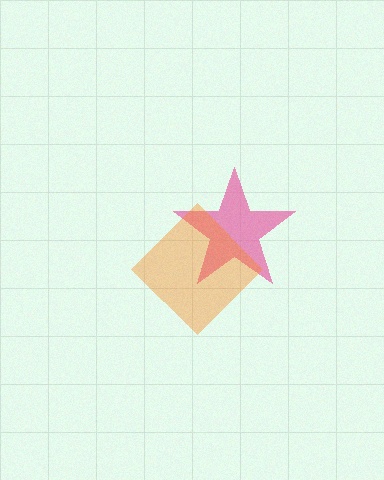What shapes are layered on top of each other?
The layered shapes are: a pink star, an orange diamond.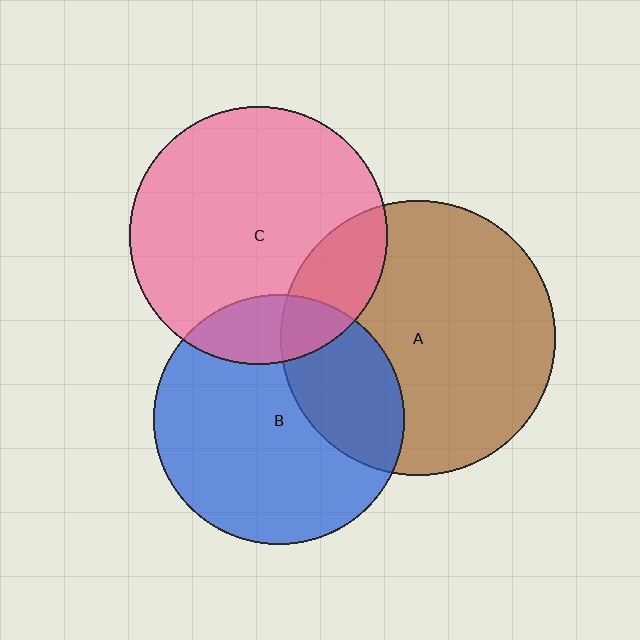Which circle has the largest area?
Circle A (brown).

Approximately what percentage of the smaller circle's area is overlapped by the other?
Approximately 15%.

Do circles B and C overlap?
Yes.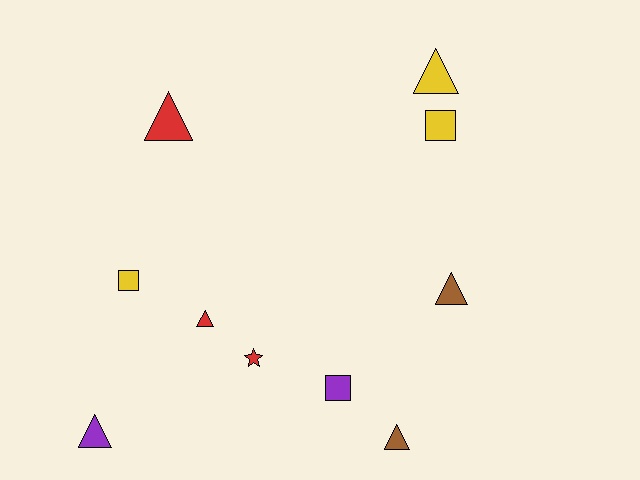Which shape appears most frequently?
Triangle, with 6 objects.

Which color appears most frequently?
Yellow, with 3 objects.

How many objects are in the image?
There are 10 objects.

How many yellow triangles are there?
There is 1 yellow triangle.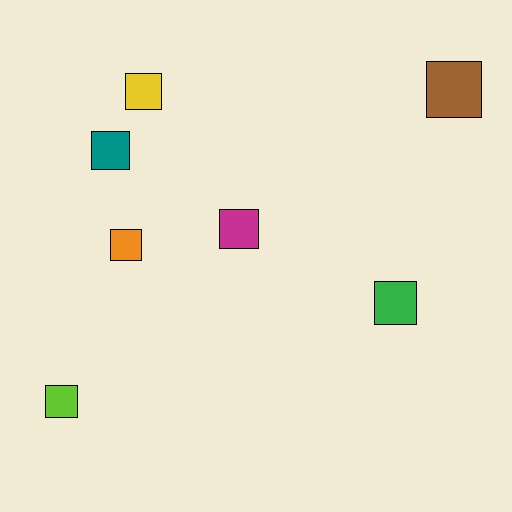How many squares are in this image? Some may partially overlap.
There are 7 squares.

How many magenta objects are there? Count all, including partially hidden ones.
There is 1 magenta object.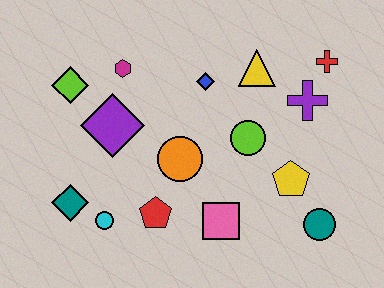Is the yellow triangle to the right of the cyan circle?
Yes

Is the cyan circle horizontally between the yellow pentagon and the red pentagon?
No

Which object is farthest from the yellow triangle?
The teal diamond is farthest from the yellow triangle.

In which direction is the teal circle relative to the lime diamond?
The teal circle is to the right of the lime diamond.